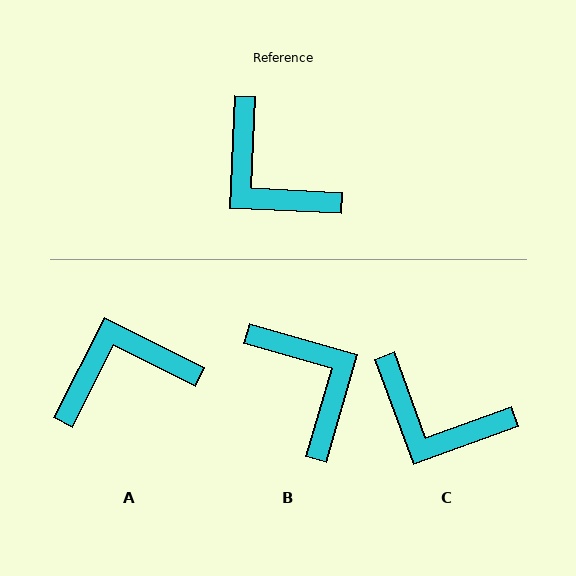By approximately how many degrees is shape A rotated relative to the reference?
Approximately 114 degrees clockwise.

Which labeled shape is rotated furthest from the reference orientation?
B, about 167 degrees away.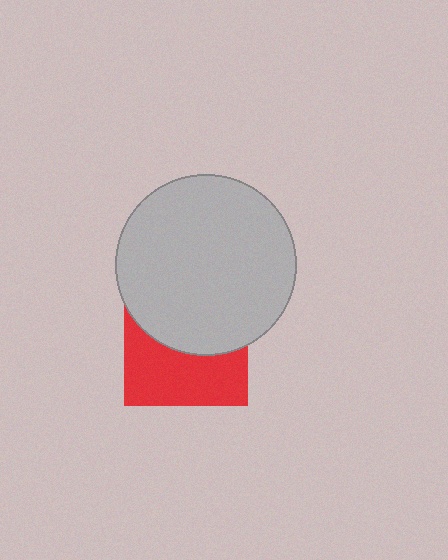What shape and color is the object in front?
The object in front is a light gray circle.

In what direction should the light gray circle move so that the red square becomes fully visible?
The light gray circle should move up. That is the shortest direction to clear the overlap and leave the red square fully visible.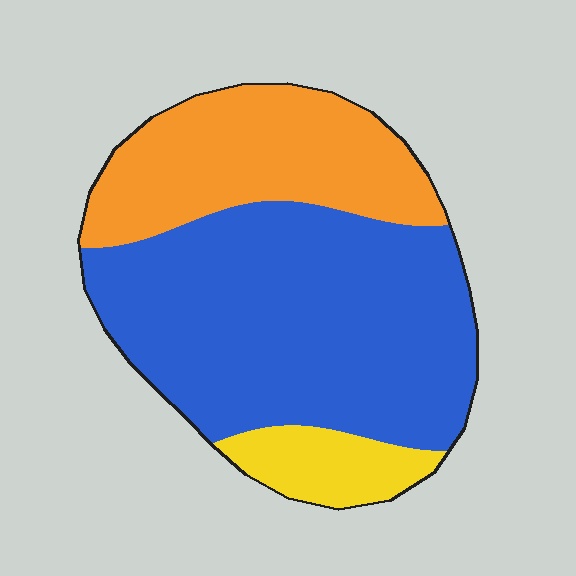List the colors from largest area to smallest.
From largest to smallest: blue, orange, yellow.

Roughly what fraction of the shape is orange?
Orange covers roughly 30% of the shape.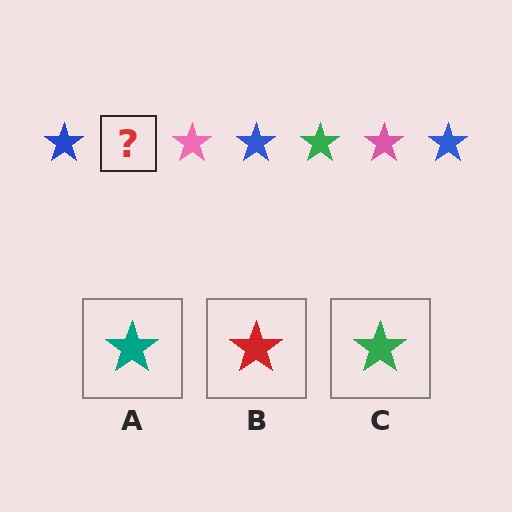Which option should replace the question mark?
Option C.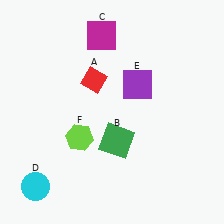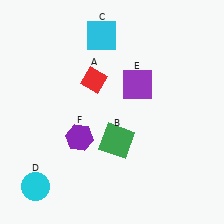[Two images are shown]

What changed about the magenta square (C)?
In Image 1, C is magenta. In Image 2, it changed to cyan.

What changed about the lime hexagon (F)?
In Image 1, F is lime. In Image 2, it changed to purple.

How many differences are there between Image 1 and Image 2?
There are 2 differences between the two images.